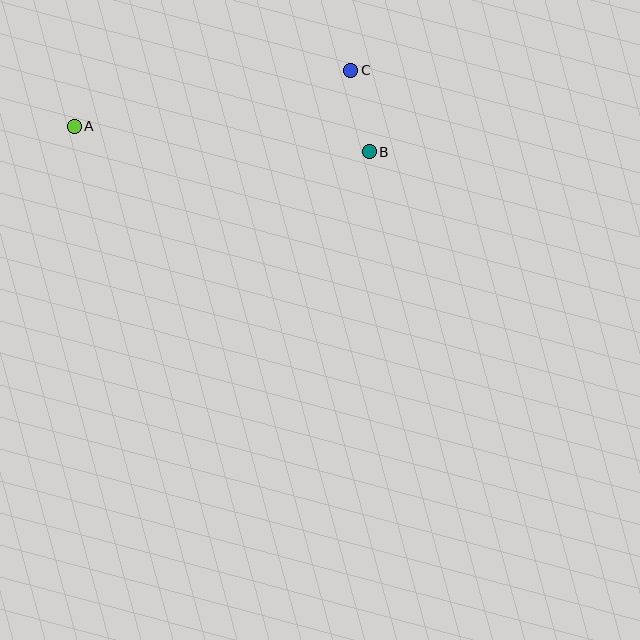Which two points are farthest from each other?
Points A and B are farthest from each other.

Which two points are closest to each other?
Points B and C are closest to each other.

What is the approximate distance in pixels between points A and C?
The distance between A and C is approximately 282 pixels.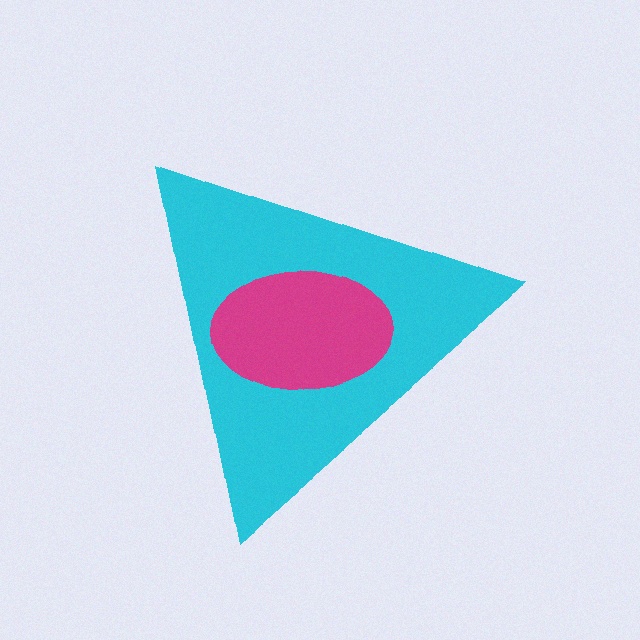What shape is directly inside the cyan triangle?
The magenta ellipse.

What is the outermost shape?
The cyan triangle.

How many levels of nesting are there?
2.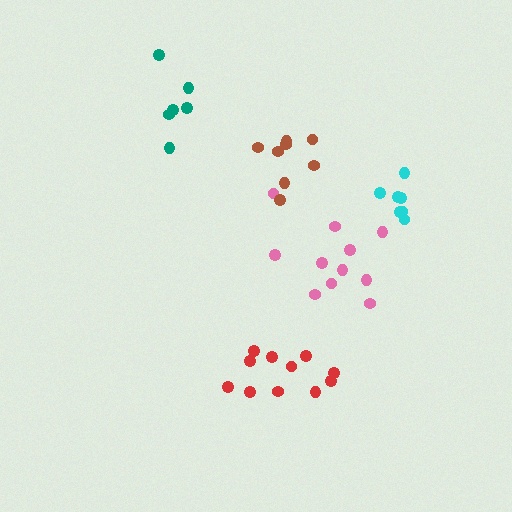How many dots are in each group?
Group 1: 11 dots, Group 2: 6 dots, Group 3: 8 dots, Group 4: 7 dots, Group 5: 11 dots (43 total).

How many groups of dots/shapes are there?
There are 5 groups.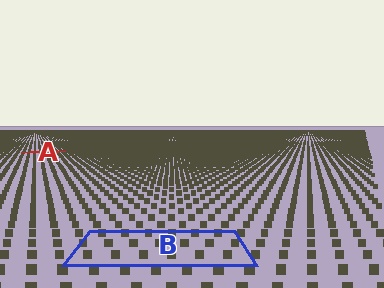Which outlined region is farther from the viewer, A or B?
Region A is farther from the viewer — the texture elements inside it appear smaller and more densely packed.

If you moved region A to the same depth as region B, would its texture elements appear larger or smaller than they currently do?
They would appear larger. At a closer depth, the same texture elements are projected at a bigger on-screen size.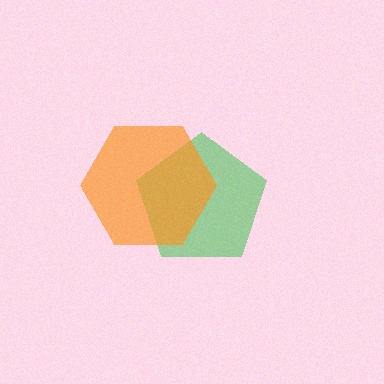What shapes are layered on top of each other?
The layered shapes are: a green pentagon, an orange hexagon.